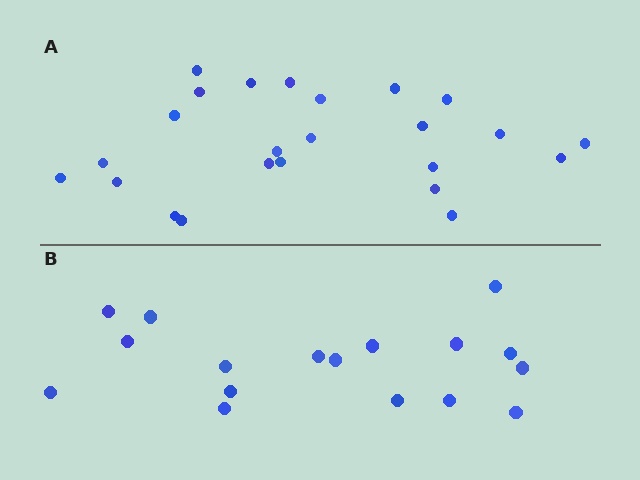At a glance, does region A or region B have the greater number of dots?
Region A (the top region) has more dots.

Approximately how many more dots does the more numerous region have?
Region A has roughly 8 or so more dots than region B.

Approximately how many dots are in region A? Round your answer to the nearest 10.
About 20 dots. (The exact count is 24, which rounds to 20.)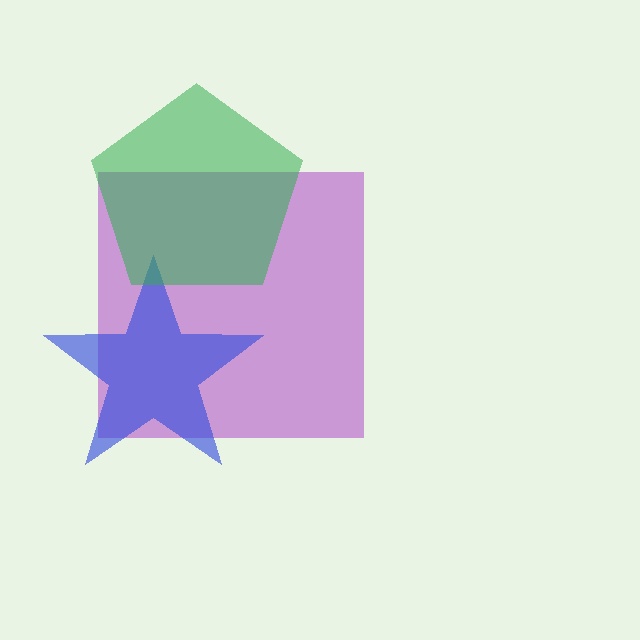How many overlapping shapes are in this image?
There are 3 overlapping shapes in the image.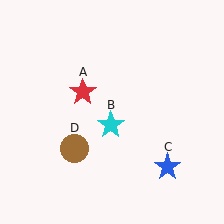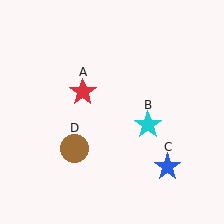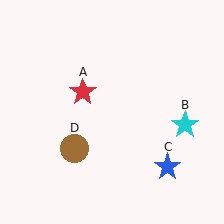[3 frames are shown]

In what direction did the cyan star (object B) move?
The cyan star (object B) moved right.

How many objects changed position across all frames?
1 object changed position: cyan star (object B).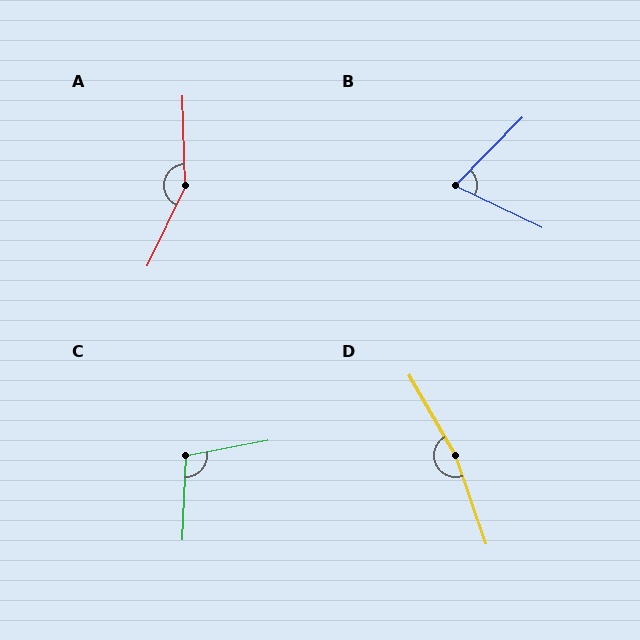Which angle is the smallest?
B, at approximately 71 degrees.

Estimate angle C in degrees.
Approximately 103 degrees.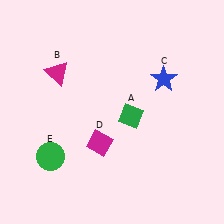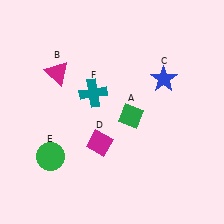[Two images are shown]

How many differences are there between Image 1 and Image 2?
There is 1 difference between the two images.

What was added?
A teal cross (F) was added in Image 2.